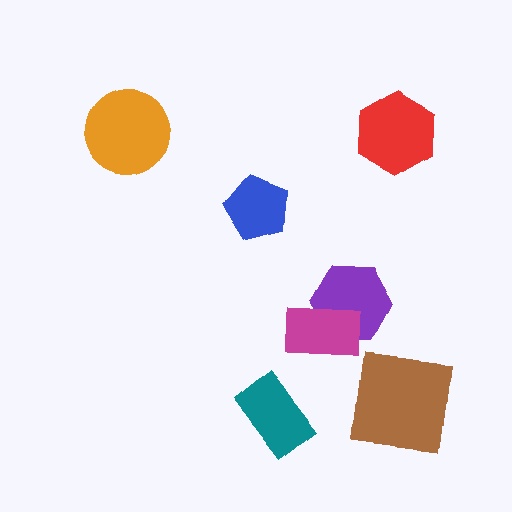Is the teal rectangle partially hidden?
No, no other shape covers it.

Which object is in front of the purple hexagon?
The magenta rectangle is in front of the purple hexagon.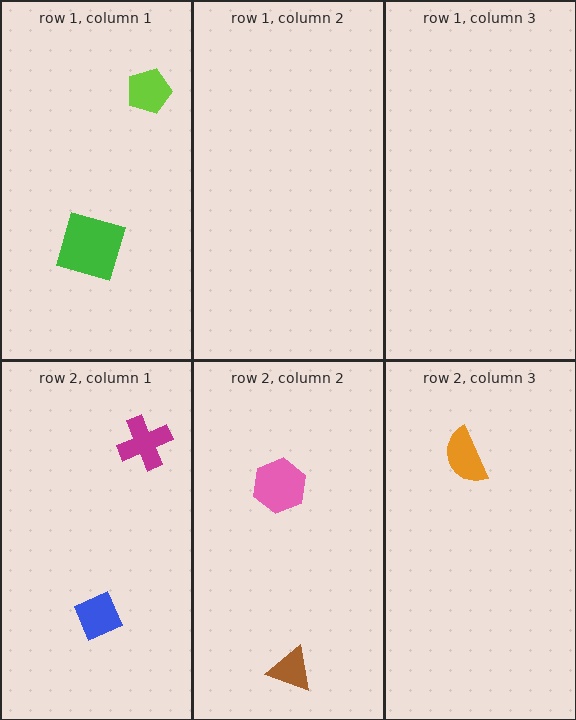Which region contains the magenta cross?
The row 2, column 1 region.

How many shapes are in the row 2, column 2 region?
2.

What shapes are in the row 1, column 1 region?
The lime pentagon, the green square.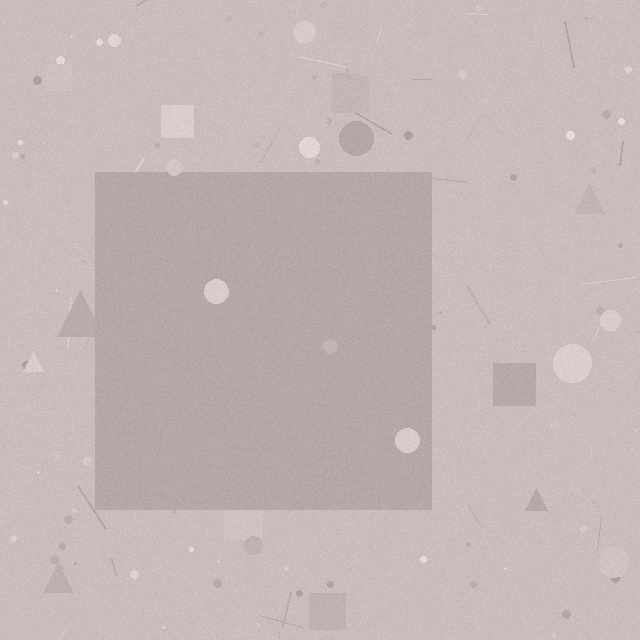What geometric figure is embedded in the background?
A square is embedded in the background.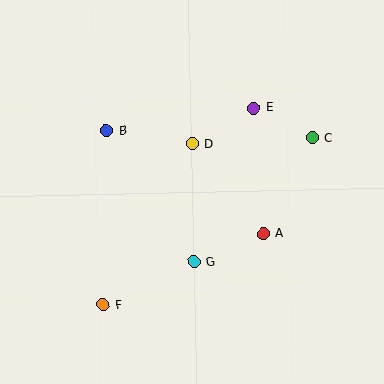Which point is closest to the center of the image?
Point D at (192, 144) is closest to the center.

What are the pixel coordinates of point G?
Point G is at (194, 262).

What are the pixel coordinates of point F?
Point F is at (103, 305).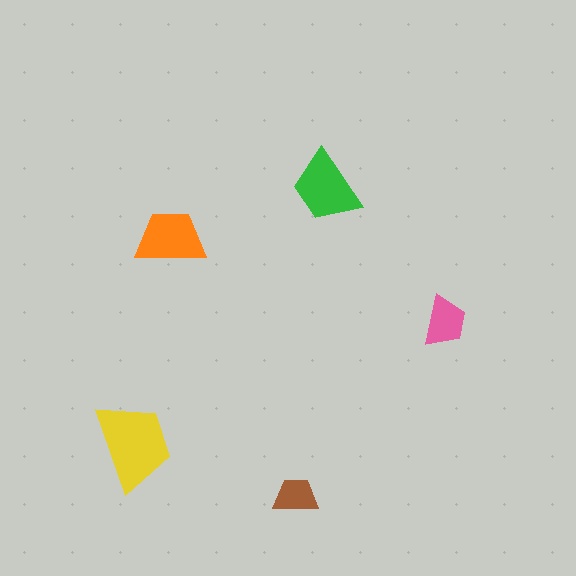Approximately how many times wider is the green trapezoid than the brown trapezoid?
About 1.5 times wider.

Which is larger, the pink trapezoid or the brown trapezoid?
The pink one.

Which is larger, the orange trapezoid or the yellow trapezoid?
The yellow one.